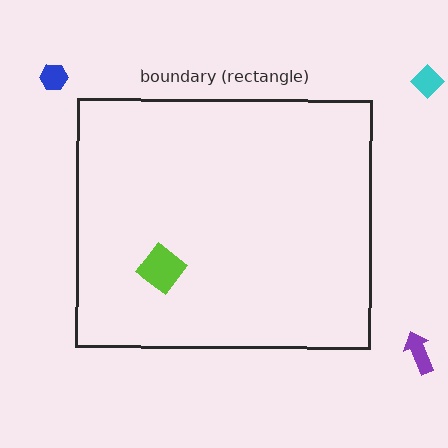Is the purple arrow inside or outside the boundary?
Outside.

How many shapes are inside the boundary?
1 inside, 3 outside.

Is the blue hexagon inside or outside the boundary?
Outside.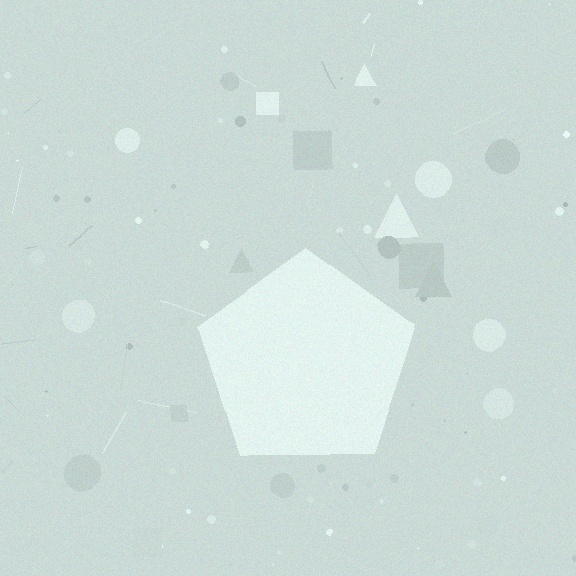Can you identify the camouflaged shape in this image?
The camouflaged shape is a pentagon.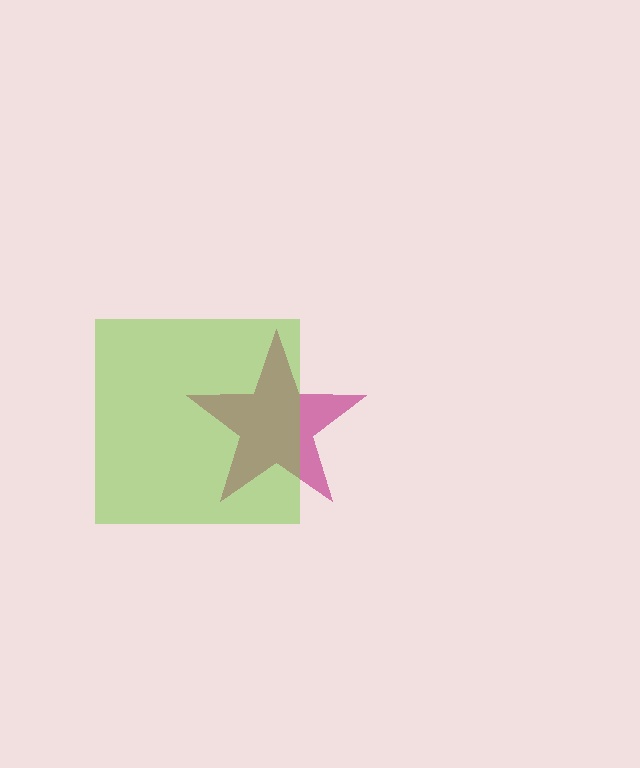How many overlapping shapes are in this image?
There are 2 overlapping shapes in the image.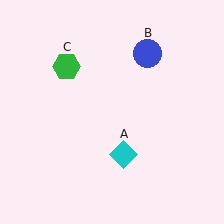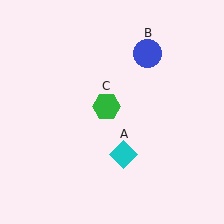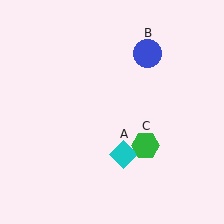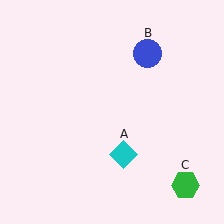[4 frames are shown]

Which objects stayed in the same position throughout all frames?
Cyan diamond (object A) and blue circle (object B) remained stationary.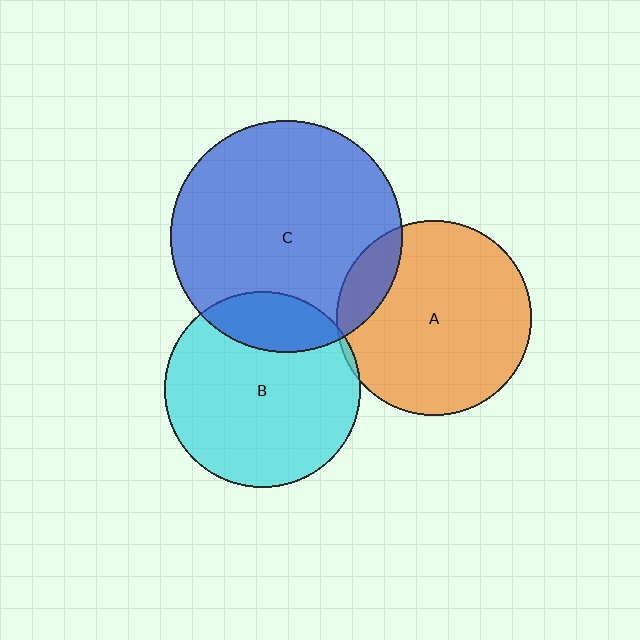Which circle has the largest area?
Circle C (blue).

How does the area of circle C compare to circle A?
Approximately 1.4 times.